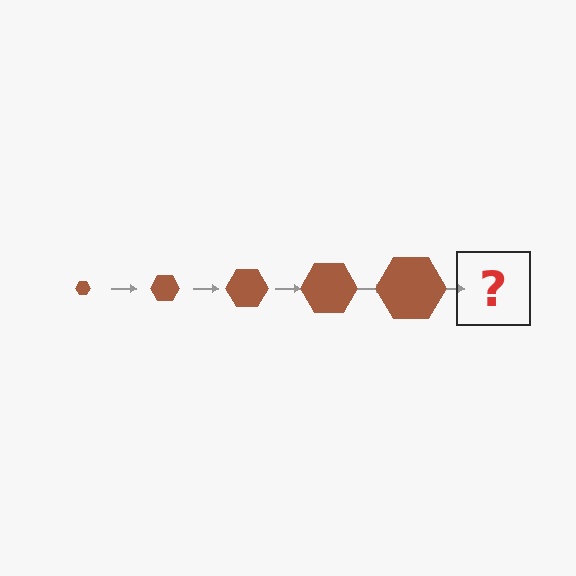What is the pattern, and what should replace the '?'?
The pattern is that the hexagon gets progressively larger each step. The '?' should be a brown hexagon, larger than the previous one.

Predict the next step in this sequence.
The next step is a brown hexagon, larger than the previous one.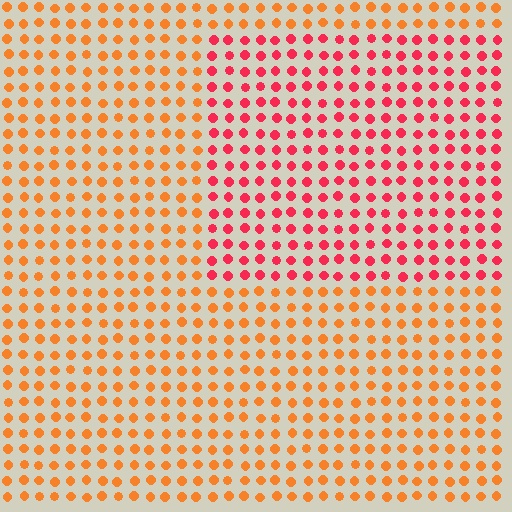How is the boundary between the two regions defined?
The boundary is defined purely by a slight shift in hue (about 38 degrees). Spacing, size, and orientation are identical on both sides.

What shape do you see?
I see a rectangle.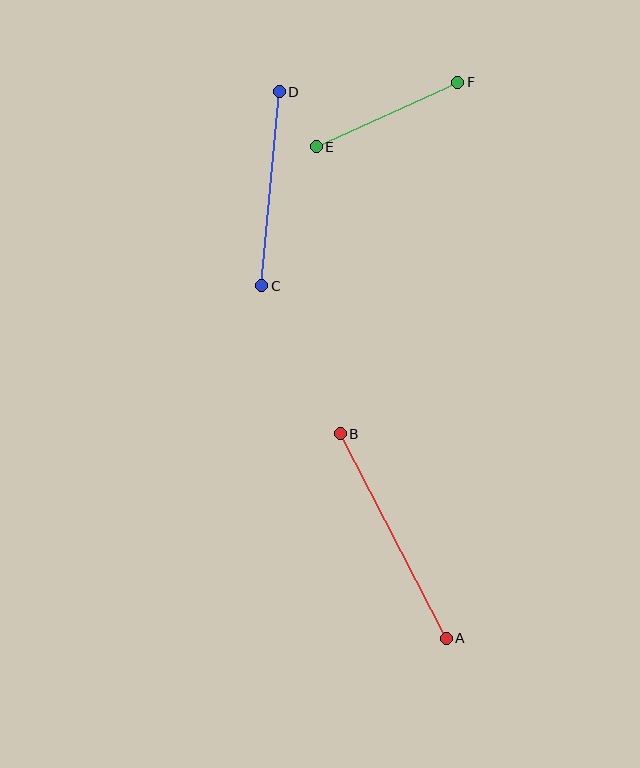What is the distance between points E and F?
The distance is approximately 155 pixels.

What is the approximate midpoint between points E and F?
The midpoint is at approximately (387, 114) pixels.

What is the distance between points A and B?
The distance is approximately 230 pixels.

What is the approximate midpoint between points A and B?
The midpoint is at approximately (393, 536) pixels.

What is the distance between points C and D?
The distance is approximately 195 pixels.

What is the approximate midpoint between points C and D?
The midpoint is at approximately (270, 189) pixels.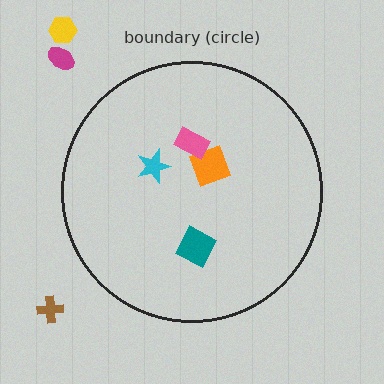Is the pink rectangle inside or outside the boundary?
Inside.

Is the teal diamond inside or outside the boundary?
Inside.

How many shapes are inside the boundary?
4 inside, 3 outside.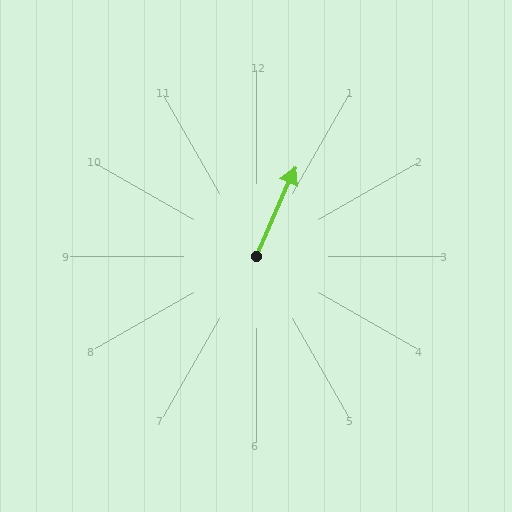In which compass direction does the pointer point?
Northeast.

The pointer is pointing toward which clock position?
Roughly 1 o'clock.